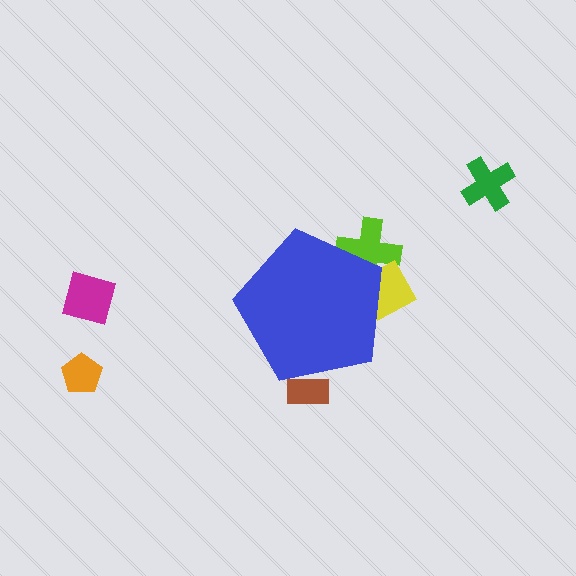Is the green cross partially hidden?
No, the green cross is fully visible.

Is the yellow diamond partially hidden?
Yes, the yellow diamond is partially hidden behind the blue pentagon.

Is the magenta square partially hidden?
No, the magenta square is fully visible.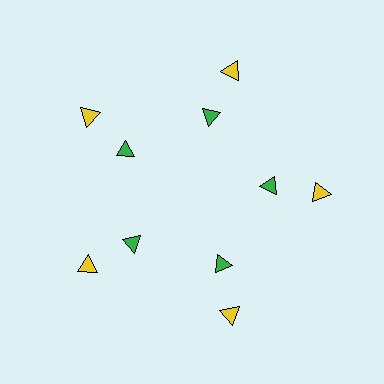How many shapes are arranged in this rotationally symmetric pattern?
There are 10 shapes, arranged in 5 groups of 2.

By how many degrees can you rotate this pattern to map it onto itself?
The pattern maps onto itself every 72 degrees of rotation.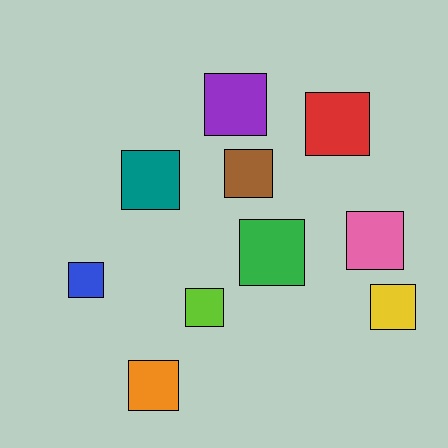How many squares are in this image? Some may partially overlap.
There are 10 squares.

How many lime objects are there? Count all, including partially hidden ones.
There is 1 lime object.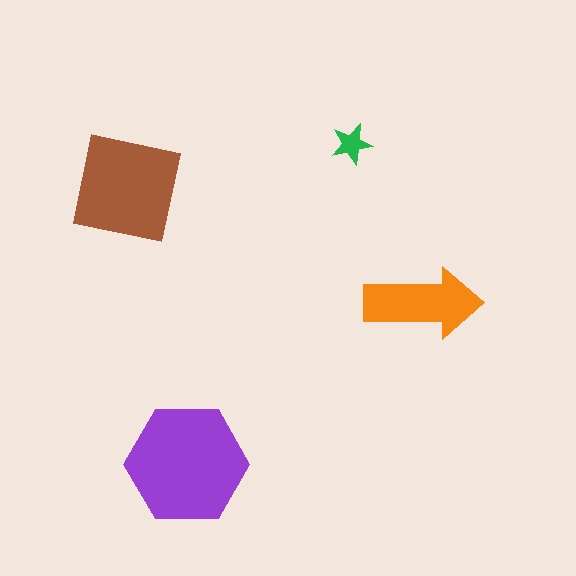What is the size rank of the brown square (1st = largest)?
2nd.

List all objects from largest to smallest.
The purple hexagon, the brown square, the orange arrow, the green star.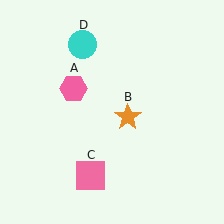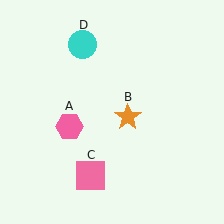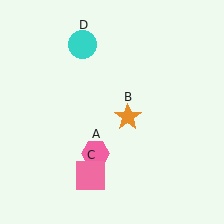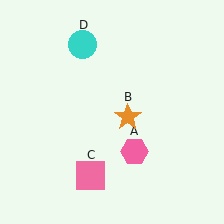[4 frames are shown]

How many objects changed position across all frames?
1 object changed position: pink hexagon (object A).